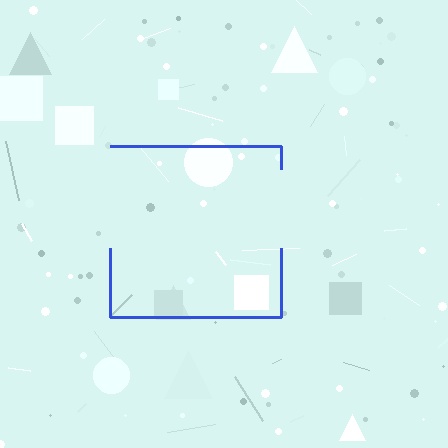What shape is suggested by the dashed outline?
The dashed outline suggests a square.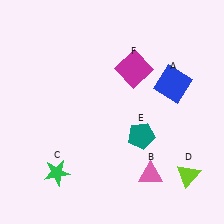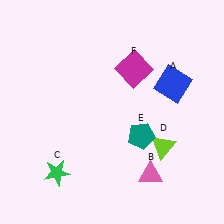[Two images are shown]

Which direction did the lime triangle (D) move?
The lime triangle (D) moved up.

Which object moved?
The lime triangle (D) moved up.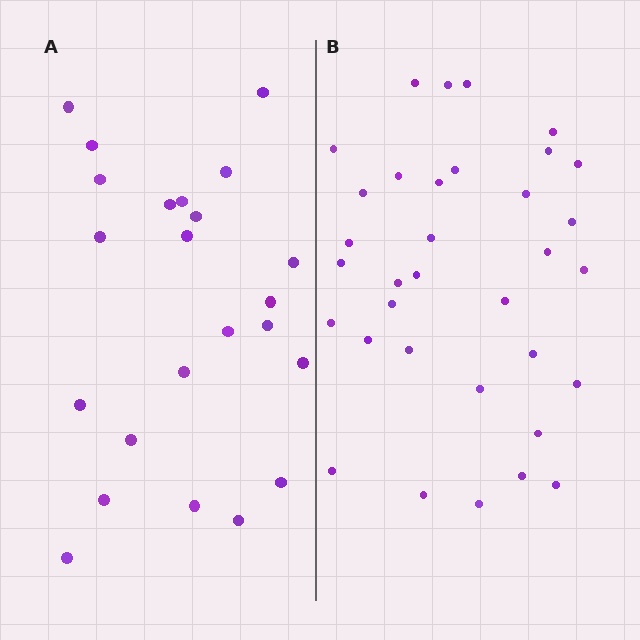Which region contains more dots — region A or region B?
Region B (the right region) has more dots.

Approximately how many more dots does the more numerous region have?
Region B has roughly 12 or so more dots than region A.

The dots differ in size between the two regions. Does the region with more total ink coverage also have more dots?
No. Region A has more total ink coverage because its dots are larger, but region B actually contains more individual dots. Total area can be misleading — the number of items is what matters here.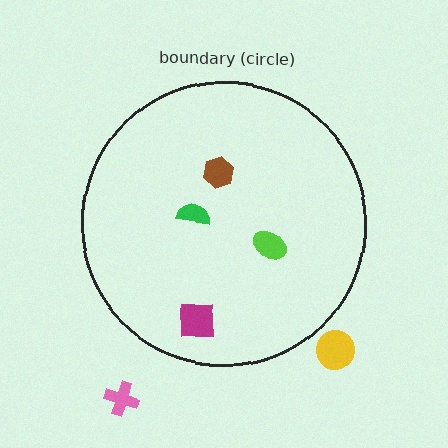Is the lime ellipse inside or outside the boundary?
Inside.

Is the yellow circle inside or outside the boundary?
Outside.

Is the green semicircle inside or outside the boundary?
Inside.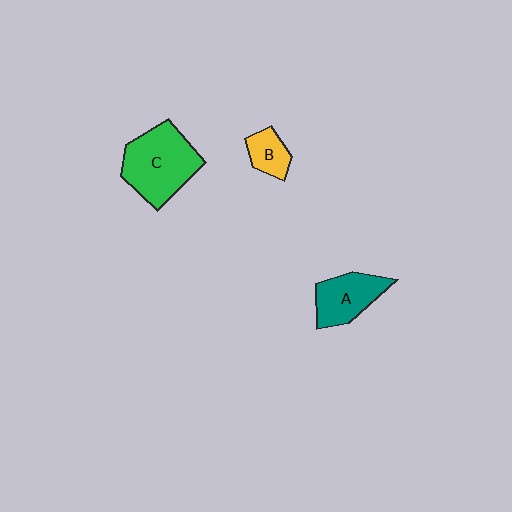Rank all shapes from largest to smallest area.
From largest to smallest: C (green), A (teal), B (yellow).